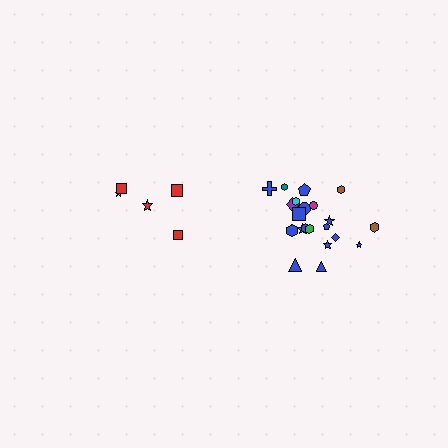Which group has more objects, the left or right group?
The right group.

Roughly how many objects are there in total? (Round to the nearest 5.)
Roughly 25 objects in total.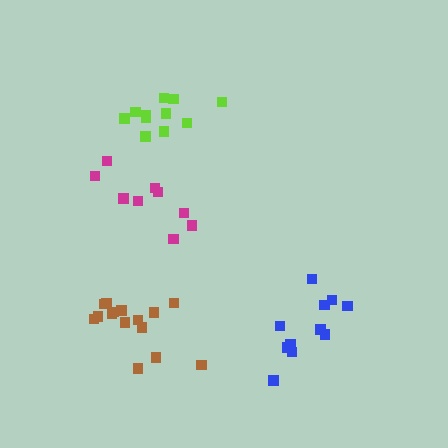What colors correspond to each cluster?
The clusters are colored: blue, lime, brown, magenta.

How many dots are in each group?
Group 1: 11 dots, Group 2: 11 dots, Group 3: 15 dots, Group 4: 9 dots (46 total).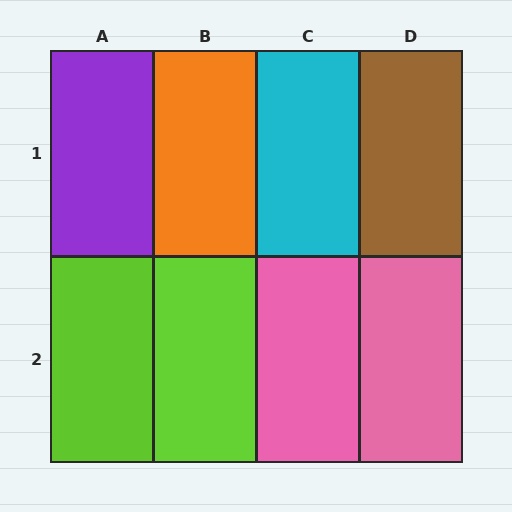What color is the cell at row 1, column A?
Purple.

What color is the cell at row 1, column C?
Cyan.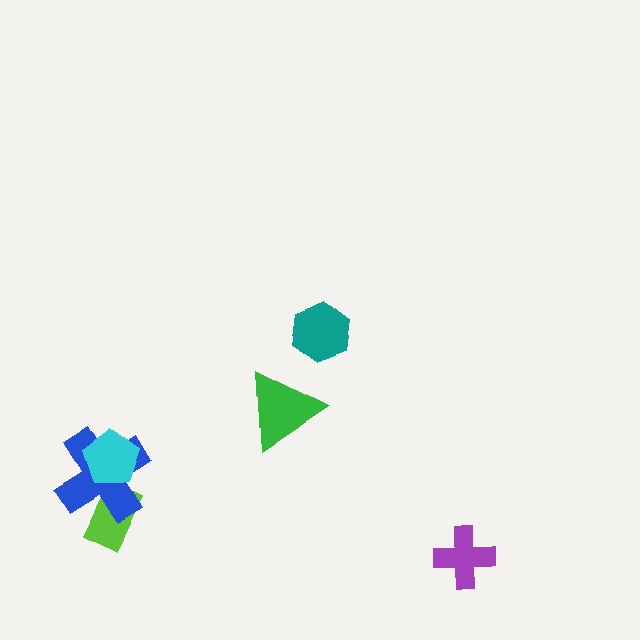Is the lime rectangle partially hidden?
Yes, it is partially covered by another shape.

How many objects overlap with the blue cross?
2 objects overlap with the blue cross.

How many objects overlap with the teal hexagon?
0 objects overlap with the teal hexagon.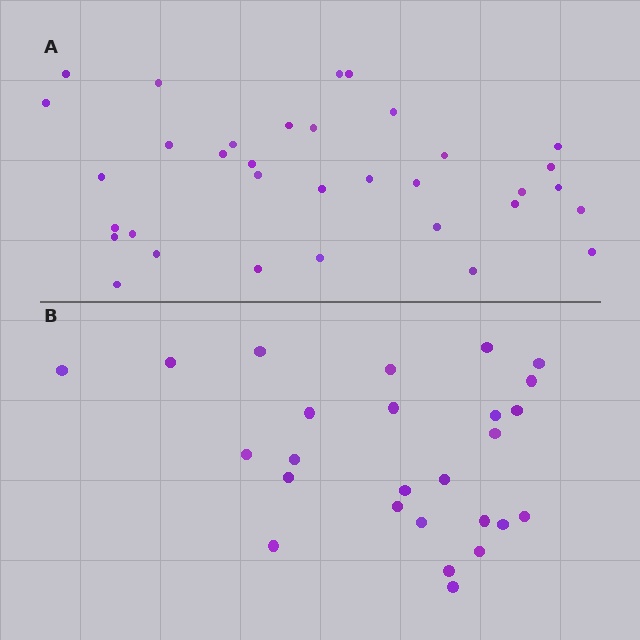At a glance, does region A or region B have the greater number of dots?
Region A (the top region) has more dots.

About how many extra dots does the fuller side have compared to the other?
Region A has roughly 8 or so more dots than region B.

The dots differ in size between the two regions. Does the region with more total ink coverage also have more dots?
No. Region B has more total ink coverage because its dots are larger, but region A actually contains more individual dots. Total area can be misleading — the number of items is what matters here.